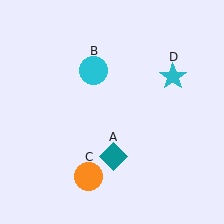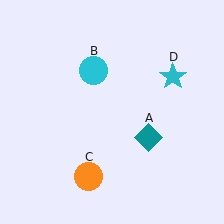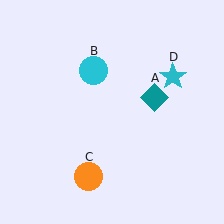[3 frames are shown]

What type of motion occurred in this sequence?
The teal diamond (object A) rotated counterclockwise around the center of the scene.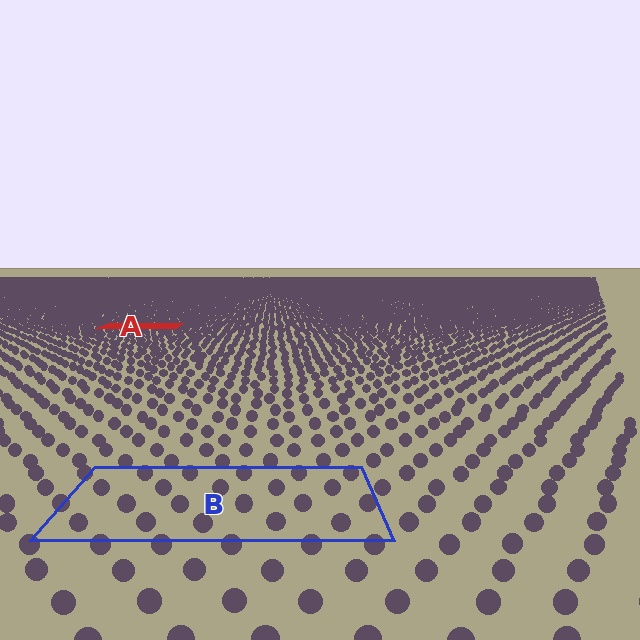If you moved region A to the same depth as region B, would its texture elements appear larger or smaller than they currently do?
They would appear larger. At a closer depth, the same texture elements are projected at a bigger on-screen size.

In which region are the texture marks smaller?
The texture marks are smaller in region A, because it is farther away.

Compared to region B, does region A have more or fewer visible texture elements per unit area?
Region A has more texture elements per unit area — they are packed more densely because it is farther away.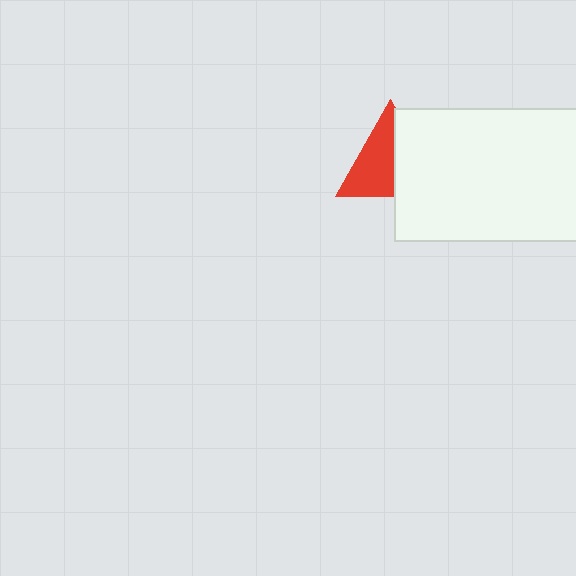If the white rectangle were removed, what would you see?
You would see the complete red triangle.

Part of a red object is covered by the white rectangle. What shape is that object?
It is a triangle.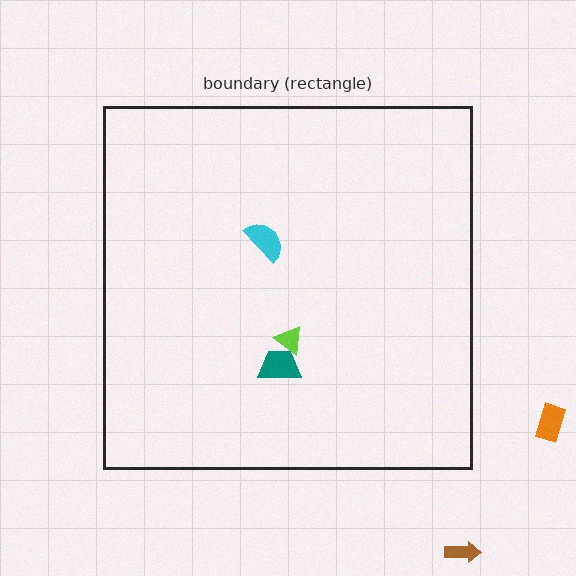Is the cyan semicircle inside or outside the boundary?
Inside.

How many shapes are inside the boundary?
3 inside, 2 outside.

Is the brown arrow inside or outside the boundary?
Outside.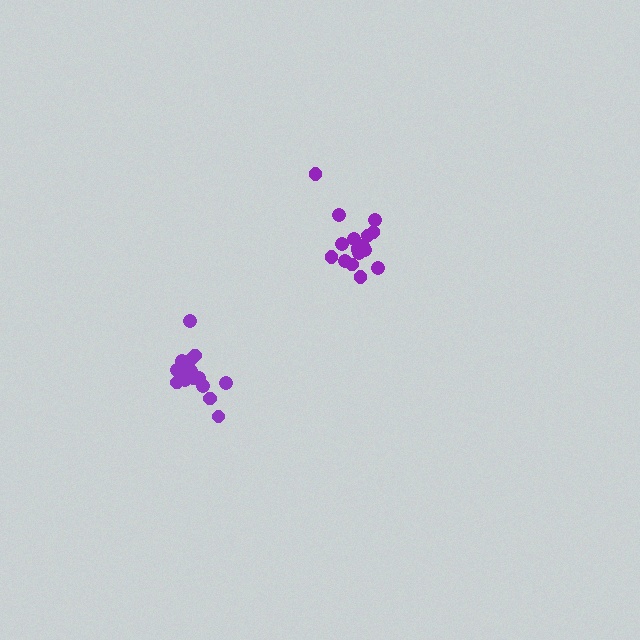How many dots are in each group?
Group 1: 15 dots, Group 2: 16 dots (31 total).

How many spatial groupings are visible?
There are 2 spatial groupings.